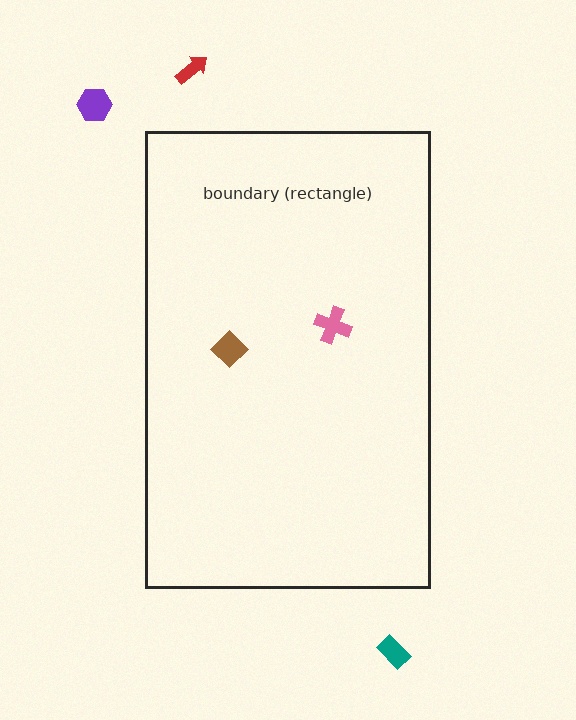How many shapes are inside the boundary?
2 inside, 3 outside.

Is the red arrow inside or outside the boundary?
Outside.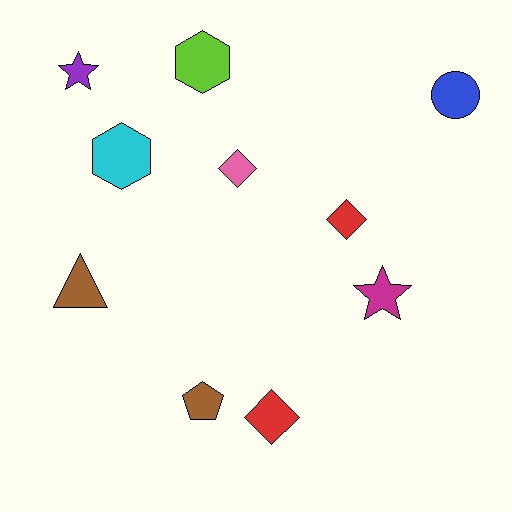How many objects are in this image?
There are 10 objects.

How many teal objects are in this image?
There are no teal objects.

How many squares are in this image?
There are no squares.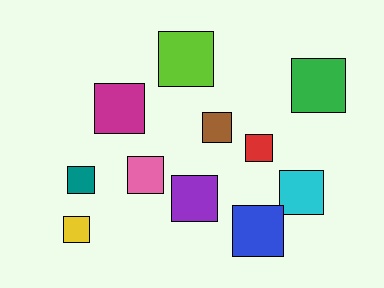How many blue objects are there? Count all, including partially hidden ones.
There is 1 blue object.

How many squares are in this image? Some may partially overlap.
There are 11 squares.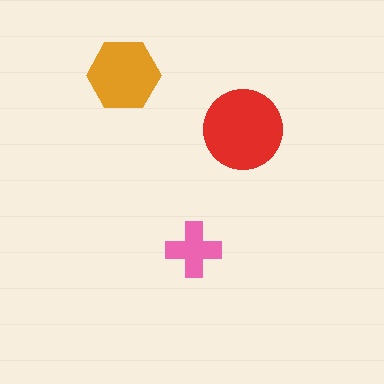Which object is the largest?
The red circle.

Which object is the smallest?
The pink cross.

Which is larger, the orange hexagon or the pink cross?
The orange hexagon.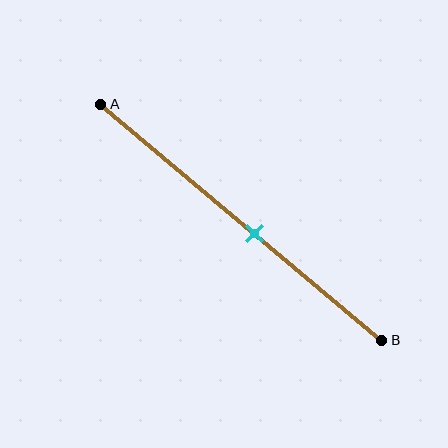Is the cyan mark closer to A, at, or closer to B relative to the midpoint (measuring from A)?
The cyan mark is closer to point B than the midpoint of segment AB.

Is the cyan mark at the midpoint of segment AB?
No, the mark is at about 55% from A, not at the 50% midpoint.